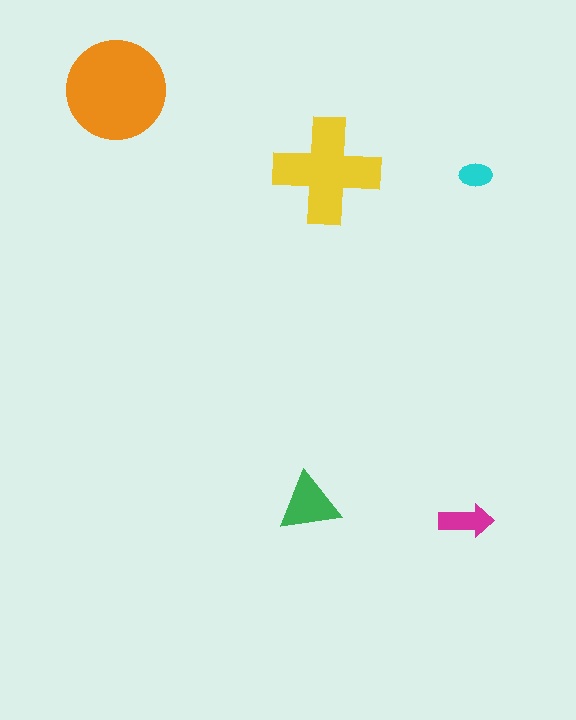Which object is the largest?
The orange circle.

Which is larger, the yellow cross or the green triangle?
The yellow cross.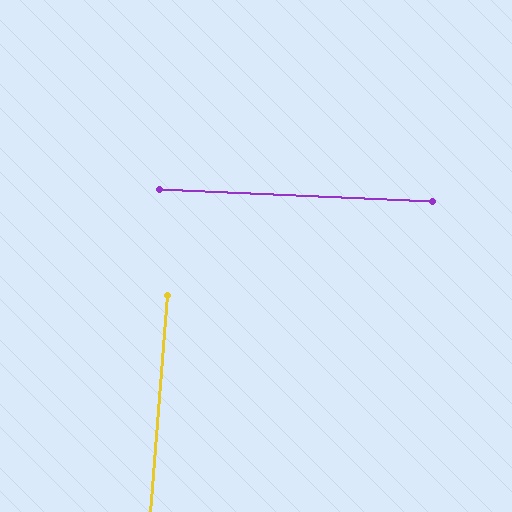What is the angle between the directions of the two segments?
Approximately 88 degrees.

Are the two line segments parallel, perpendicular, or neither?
Perpendicular — they meet at approximately 88°.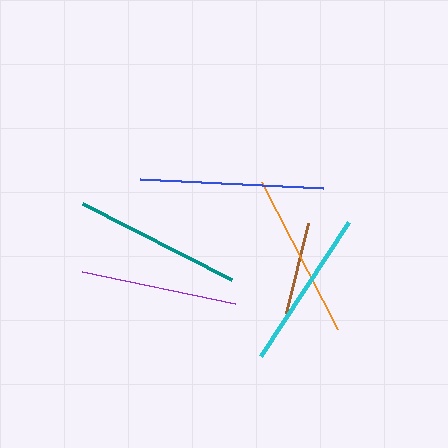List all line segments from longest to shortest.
From longest to shortest: blue, teal, orange, cyan, purple, brown.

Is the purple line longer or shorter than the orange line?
The orange line is longer than the purple line.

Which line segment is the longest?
The blue line is the longest at approximately 183 pixels.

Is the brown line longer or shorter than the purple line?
The purple line is longer than the brown line.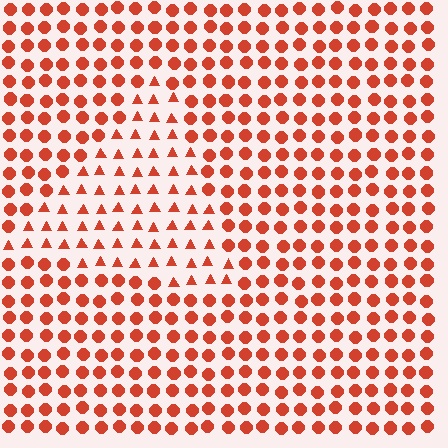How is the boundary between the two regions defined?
The boundary is defined by a change in element shape: triangles inside vs. circles outside. All elements share the same color and spacing.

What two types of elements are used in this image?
The image uses triangles inside the triangle region and circles outside it.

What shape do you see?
I see a triangle.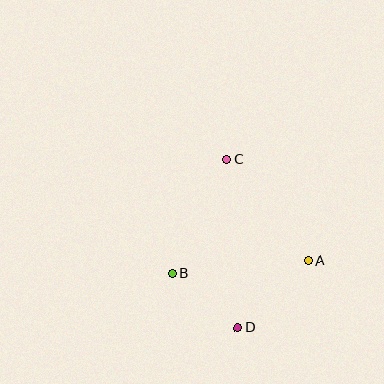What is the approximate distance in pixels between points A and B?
The distance between A and B is approximately 137 pixels.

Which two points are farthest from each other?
Points C and D are farthest from each other.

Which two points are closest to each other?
Points B and D are closest to each other.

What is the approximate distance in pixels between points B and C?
The distance between B and C is approximately 126 pixels.